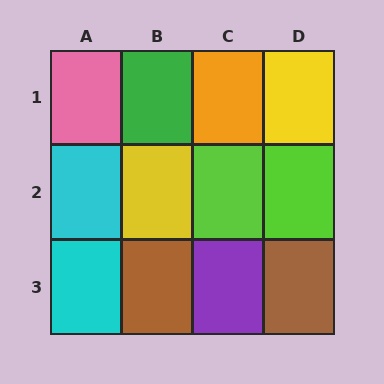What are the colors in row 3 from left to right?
Cyan, brown, purple, brown.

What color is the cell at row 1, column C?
Orange.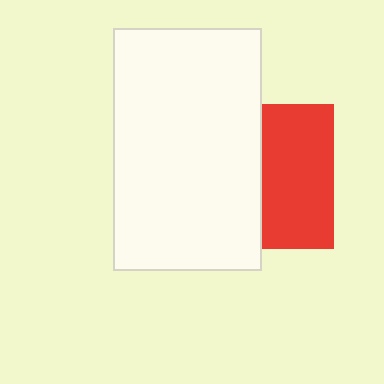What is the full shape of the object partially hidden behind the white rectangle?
The partially hidden object is a red square.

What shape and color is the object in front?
The object in front is a white rectangle.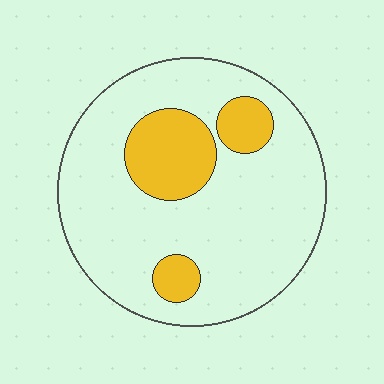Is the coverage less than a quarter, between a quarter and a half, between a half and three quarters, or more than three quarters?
Less than a quarter.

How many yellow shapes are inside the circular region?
3.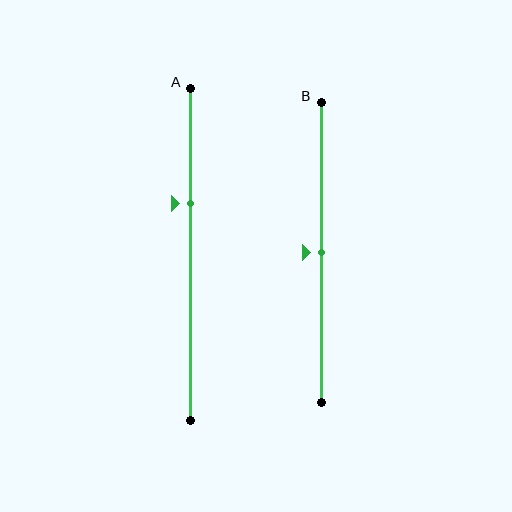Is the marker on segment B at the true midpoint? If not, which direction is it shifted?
Yes, the marker on segment B is at the true midpoint.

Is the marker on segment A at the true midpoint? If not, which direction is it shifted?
No, the marker on segment A is shifted upward by about 16% of the segment length.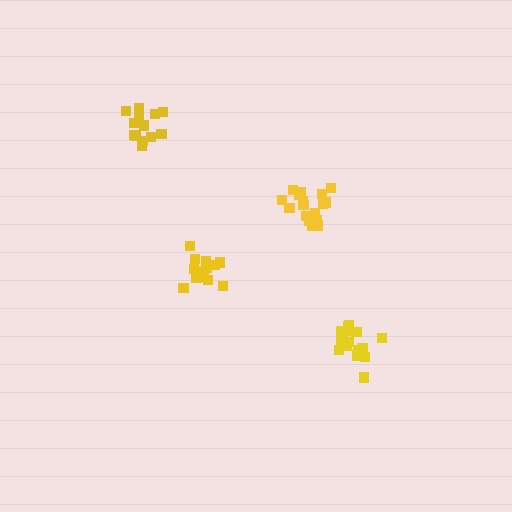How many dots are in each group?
Group 1: 13 dots, Group 2: 17 dots, Group 3: 17 dots, Group 4: 13 dots (60 total).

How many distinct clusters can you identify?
There are 4 distinct clusters.